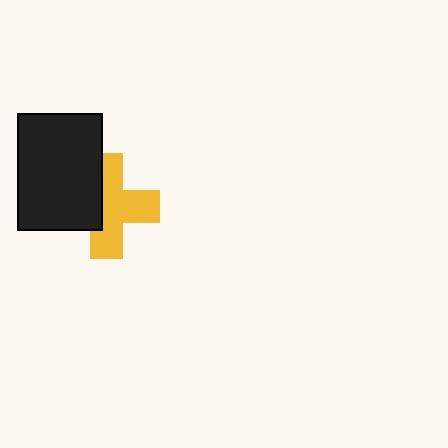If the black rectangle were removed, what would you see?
You would see the complete yellow cross.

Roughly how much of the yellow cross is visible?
About half of it is visible (roughly 62%).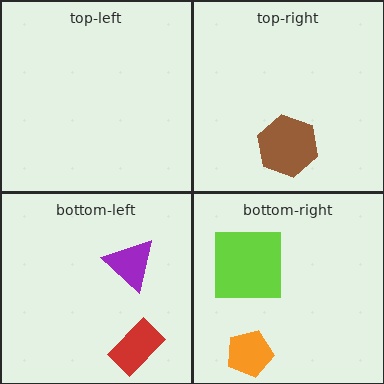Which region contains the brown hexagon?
The top-right region.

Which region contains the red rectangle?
The bottom-left region.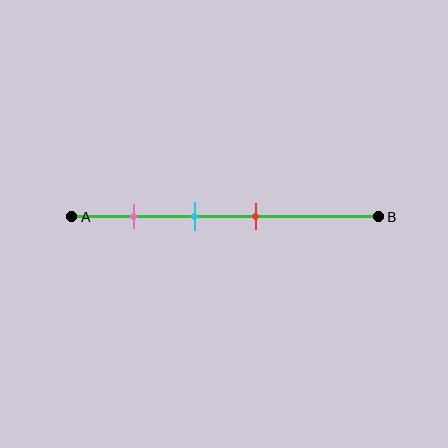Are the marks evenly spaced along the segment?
Yes, the marks are approximately evenly spaced.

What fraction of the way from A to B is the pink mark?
The pink mark is approximately 20% (0.2) of the way from A to B.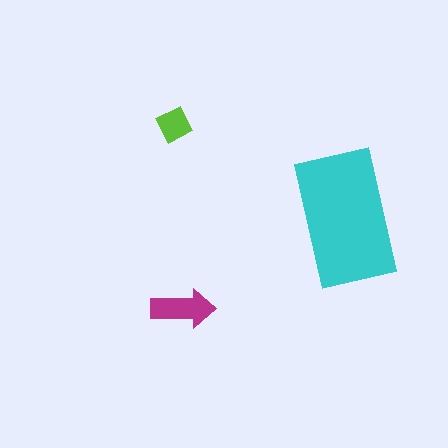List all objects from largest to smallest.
The cyan rectangle, the magenta arrow, the lime diamond.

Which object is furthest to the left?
The lime diamond is leftmost.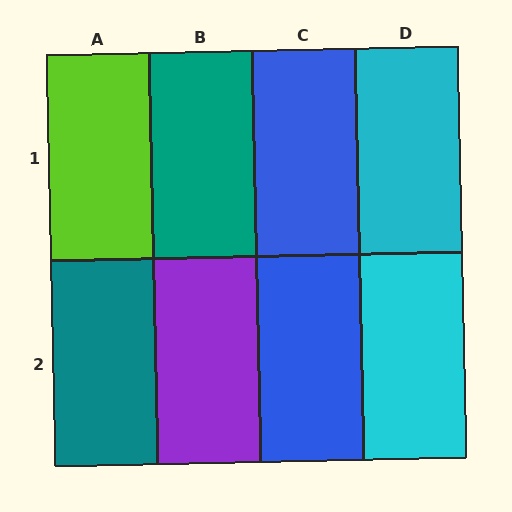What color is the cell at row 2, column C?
Blue.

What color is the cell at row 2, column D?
Cyan.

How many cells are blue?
2 cells are blue.